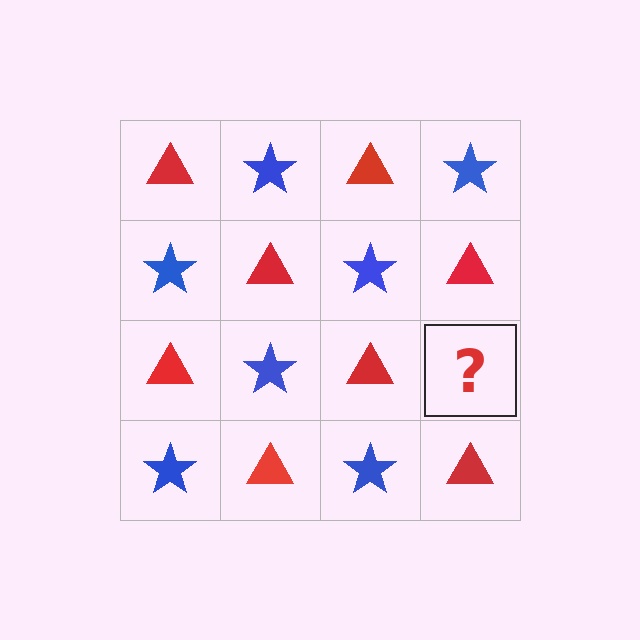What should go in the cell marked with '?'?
The missing cell should contain a blue star.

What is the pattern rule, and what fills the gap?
The rule is that it alternates red triangle and blue star in a checkerboard pattern. The gap should be filled with a blue star.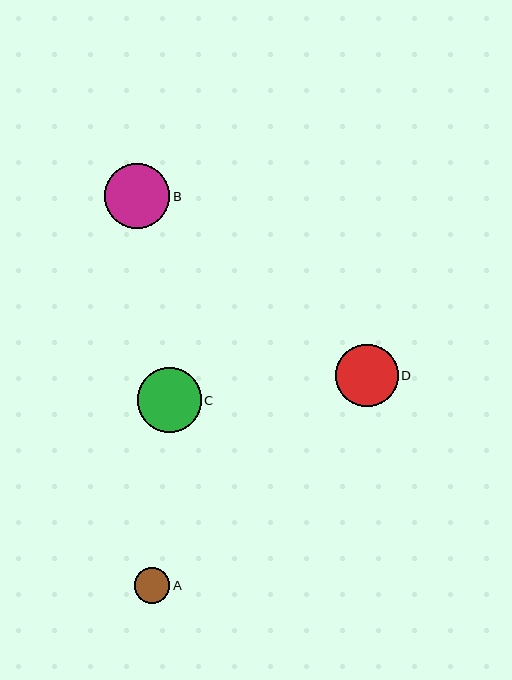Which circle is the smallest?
Circle A is the smallest with a size of approximately 35 pixels.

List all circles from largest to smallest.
From largest to smallest: B, C, D, A.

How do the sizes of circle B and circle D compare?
Circle B and circle D are approximately the same size.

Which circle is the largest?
Circle B is the largest with a size of approximately 65 pixels.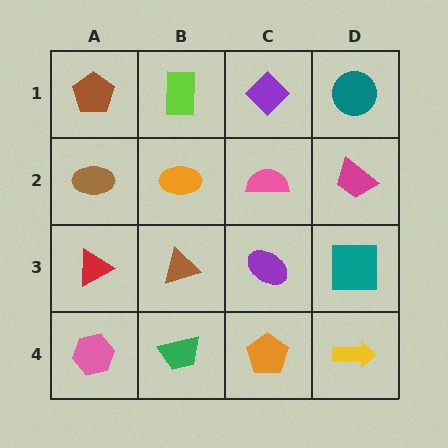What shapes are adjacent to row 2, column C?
A purple diamond (row 1, column C), a purple ellipse (row 3, column C), an orange ellipse (row 2, column B), a magenta trapezoid (row 2, column D).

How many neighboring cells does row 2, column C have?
4.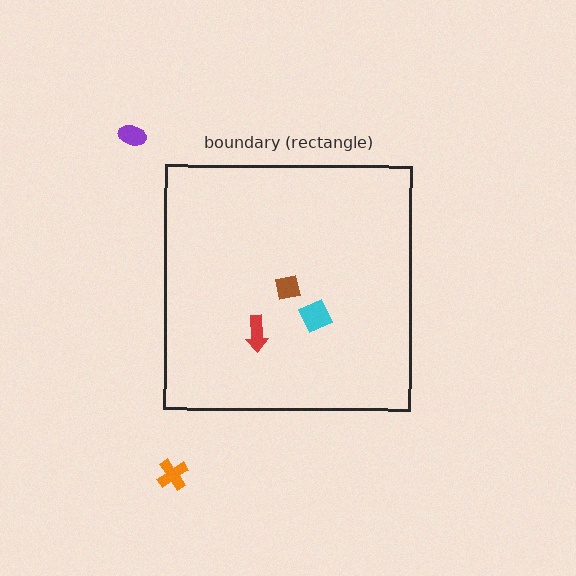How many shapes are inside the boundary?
3 inside, 2 outside.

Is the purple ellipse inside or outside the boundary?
Outside.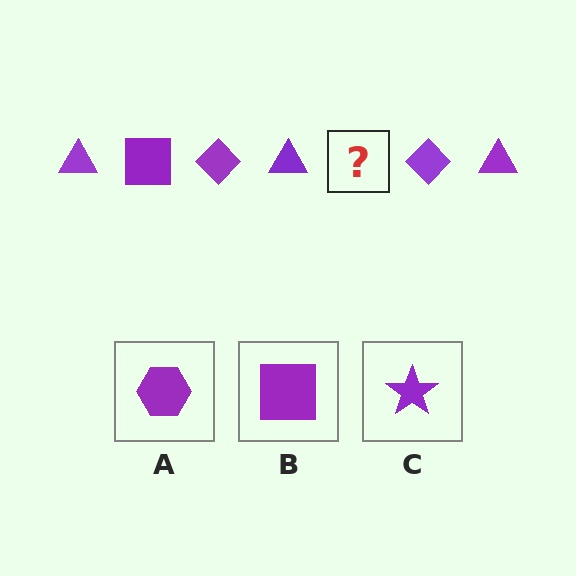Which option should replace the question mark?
Option B.